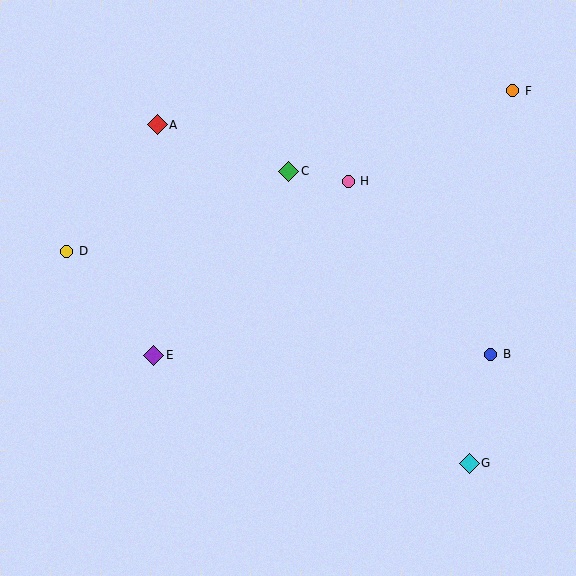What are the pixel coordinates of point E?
Point E is at (154, 355).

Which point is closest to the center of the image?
Point C at (289, 171) is closest to the center.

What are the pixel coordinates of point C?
Point C is at (289, 171).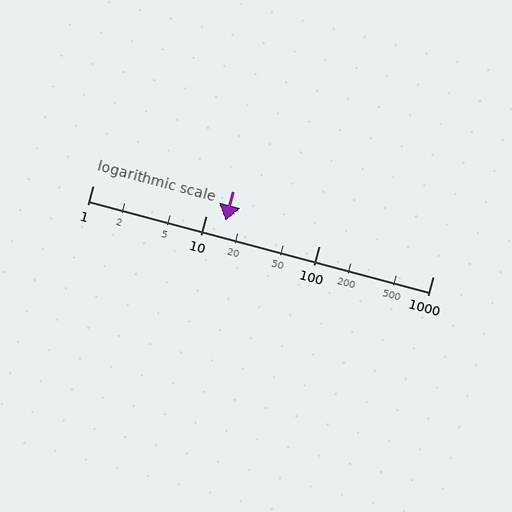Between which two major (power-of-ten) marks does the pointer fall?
The pointer is between 10 and 100.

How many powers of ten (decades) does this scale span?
The scale spans 3 decades, from 1 to 1000.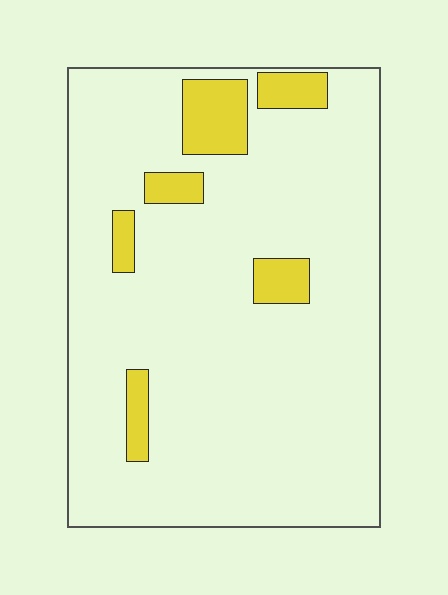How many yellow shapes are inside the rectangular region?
6.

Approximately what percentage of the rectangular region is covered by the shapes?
Approximately 10%.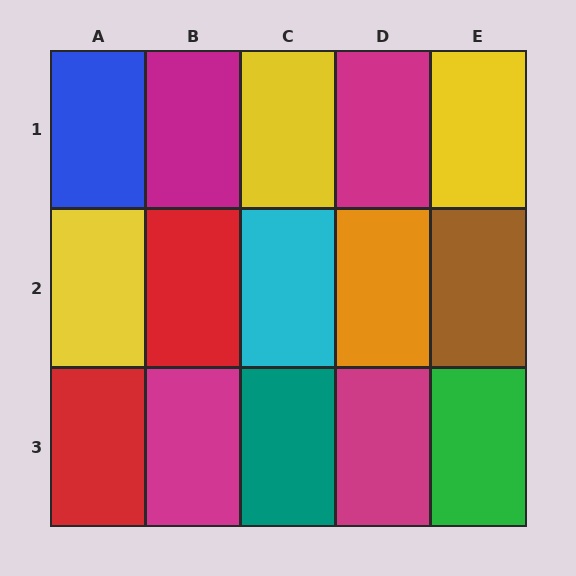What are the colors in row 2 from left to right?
Yellow, red, cyan, orange, brown.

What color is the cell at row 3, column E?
Green.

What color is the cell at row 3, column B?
Magenta.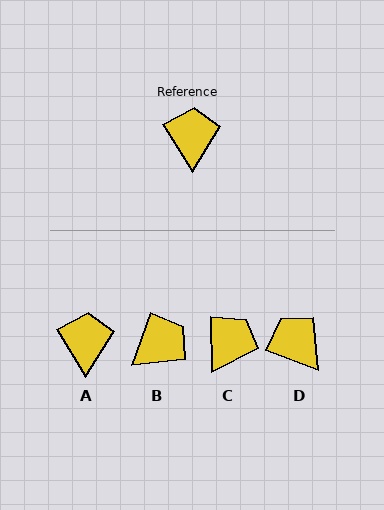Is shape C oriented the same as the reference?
No, it is off by about 31 degrees.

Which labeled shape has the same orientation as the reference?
A.